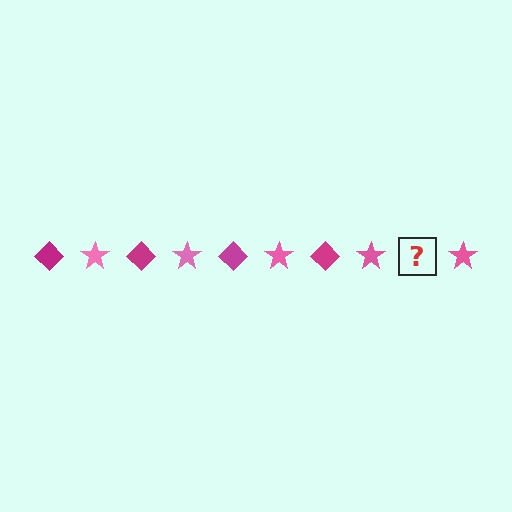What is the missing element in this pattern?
The missing element is a magenta diamond.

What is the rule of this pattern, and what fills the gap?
The rule is that the pattern alternates between magenta diamond and pink star. The gap should be filled with a magenta diamond.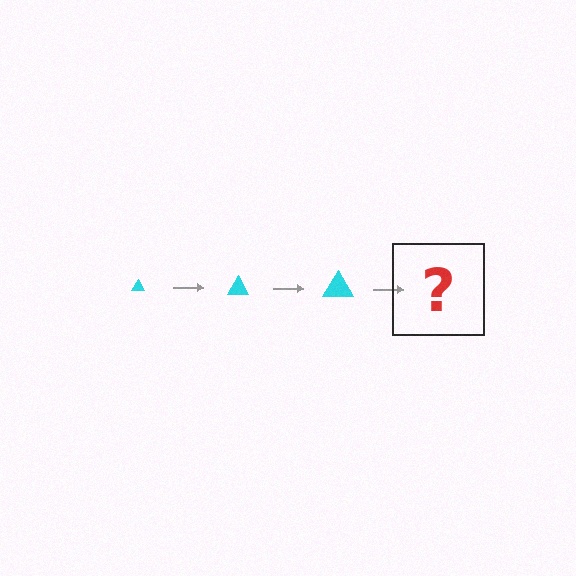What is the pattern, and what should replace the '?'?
The pattern is that the triangle gets progressively larger each step. The '?' should be a cyan triangle, larger than the previous one.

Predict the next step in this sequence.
The next step is a cyan triangle, larger than the previous one.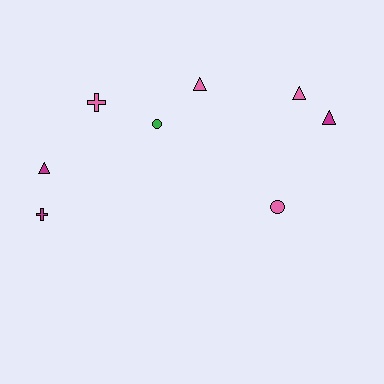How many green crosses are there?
There are no green crosses.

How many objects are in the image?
There are 8 objects.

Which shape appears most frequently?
Triangle, with 4 objects.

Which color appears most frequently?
Pink, with 4 objects.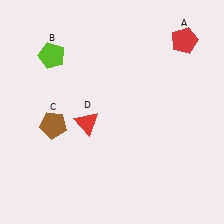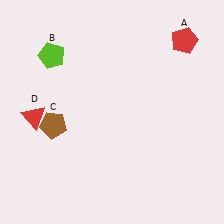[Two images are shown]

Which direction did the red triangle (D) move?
The red triangle (D) moved left.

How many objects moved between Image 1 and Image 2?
1 object moved between the two images.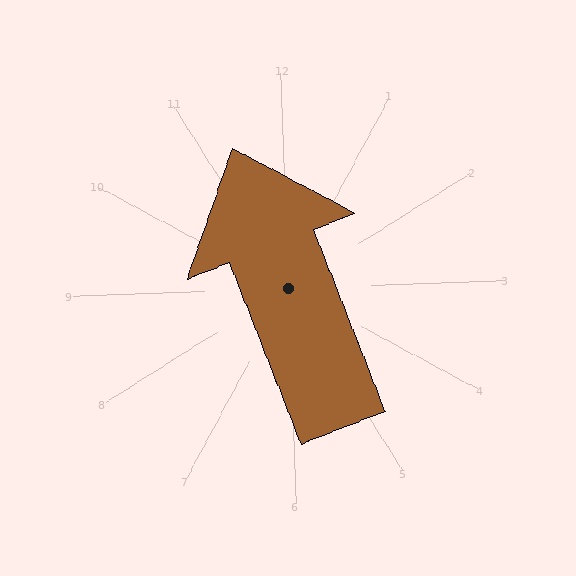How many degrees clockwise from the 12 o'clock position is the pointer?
Approximately 340 degrees.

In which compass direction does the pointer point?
North.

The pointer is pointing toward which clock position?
Roughly 11 o'clock.